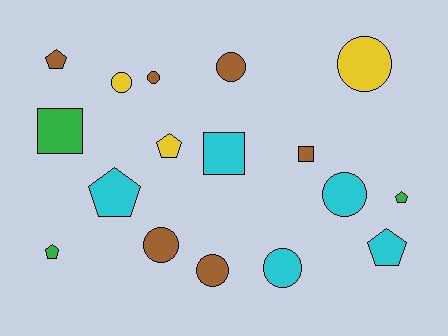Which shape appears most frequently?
Circle, with 8 objects.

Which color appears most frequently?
Brown, with 6 objects.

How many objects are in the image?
There are 17 objects.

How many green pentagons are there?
There are 2 green pentagons.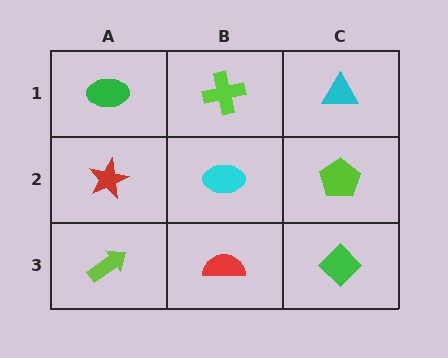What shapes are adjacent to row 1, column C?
A lime pentagon (row 2, column C), a lime cross (row 1, column B).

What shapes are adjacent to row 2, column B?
A lime cross (row 1, column B), a red semicircle (row 3, column B), a red star (row 2, column A), a lime pentagon (row 2, column C).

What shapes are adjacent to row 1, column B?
A cyan ellipse (row 2, column B), a green ellipse (row 1, column A), a cyan triangle (row 1, column C).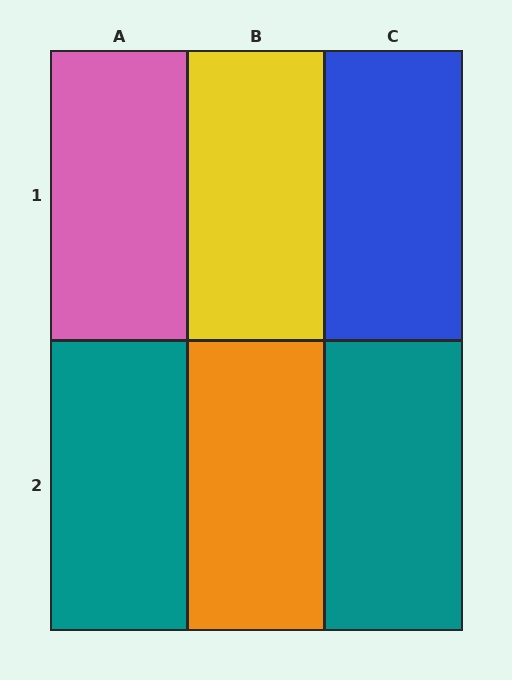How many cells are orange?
1 cell is orange.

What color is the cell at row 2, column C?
Teal.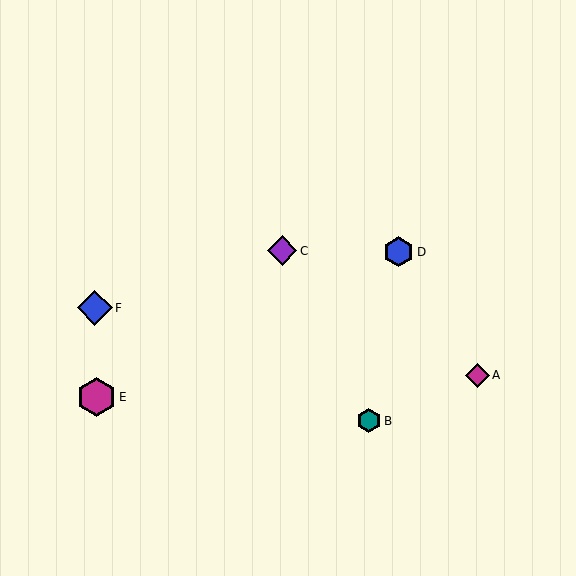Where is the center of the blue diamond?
The center of the blue diamond is at (95, 308).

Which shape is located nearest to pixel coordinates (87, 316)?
The blue diamond (labeled F) at (95, 308) is nearest to that location.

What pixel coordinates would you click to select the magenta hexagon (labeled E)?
Click at (96, 397) to select the magenta hexagon E.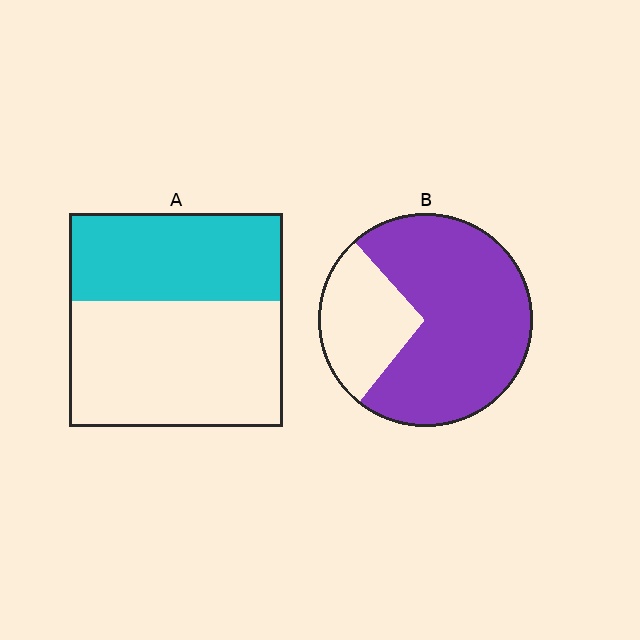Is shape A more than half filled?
No.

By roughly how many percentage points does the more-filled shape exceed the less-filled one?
By roughly 30 percentage points (B over A).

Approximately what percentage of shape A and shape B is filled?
A is approximately 40% and B is approximately 75%.